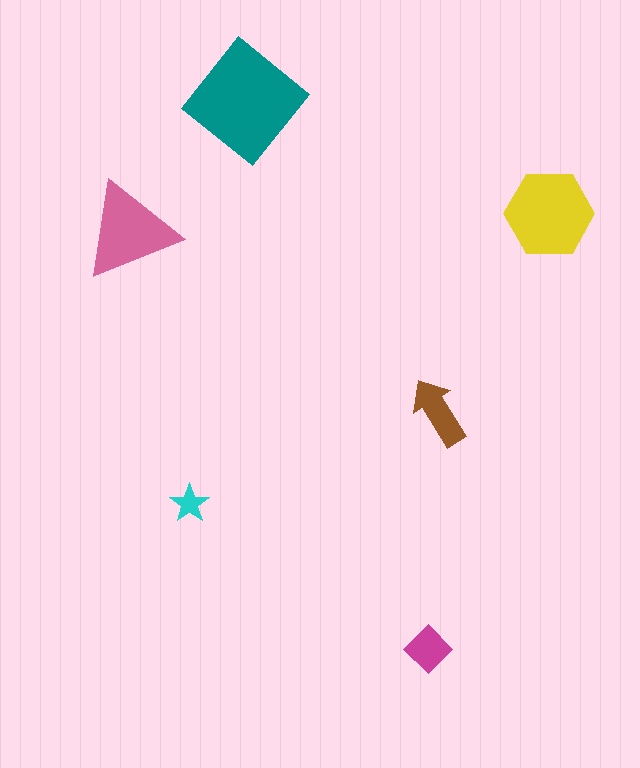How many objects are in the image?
There are 6 objects in the image.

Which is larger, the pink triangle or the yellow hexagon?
The yellow hexagon.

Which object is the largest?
The teal diamond.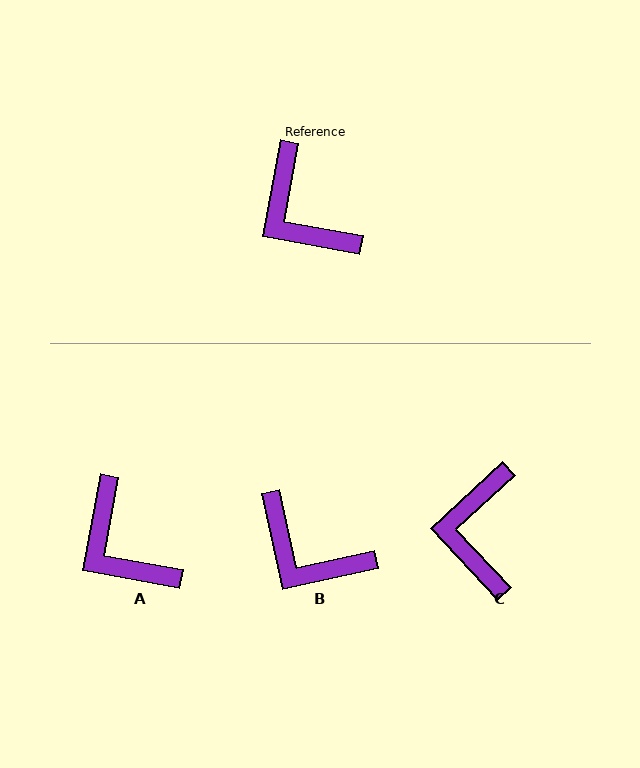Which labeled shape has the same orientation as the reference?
A.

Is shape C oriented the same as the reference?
No, it is off by about 37 degrees.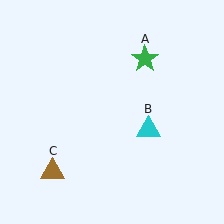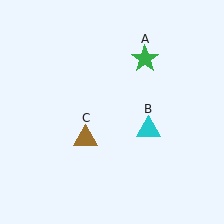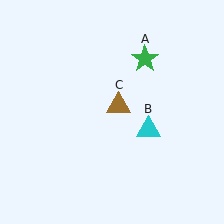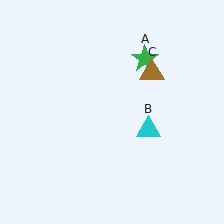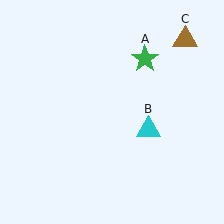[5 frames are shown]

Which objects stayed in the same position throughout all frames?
Green star (object A) and cyan triangle (object B) remained stationary.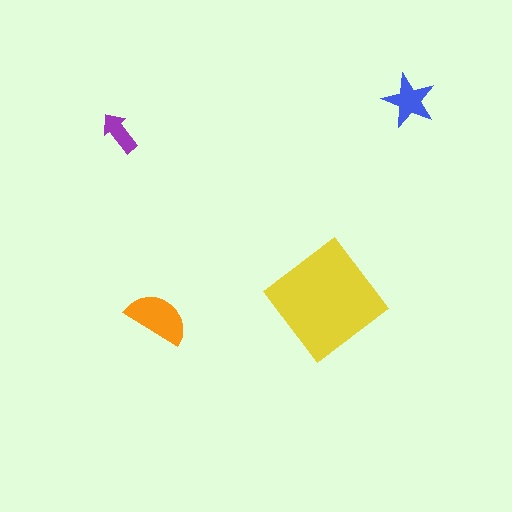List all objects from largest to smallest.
The yellow diamond, the orange semicircle, the blue star, the purple arrow.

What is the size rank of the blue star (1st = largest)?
3rd.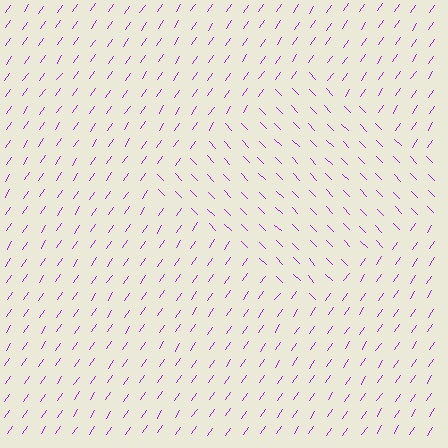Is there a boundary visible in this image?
Yes, there is a texture boundary formed by a change in line orientation.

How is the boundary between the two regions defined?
The boundary is defined purely by a change in line orientation (approximately 78 degrees difference). All lines are the same color and thickness.